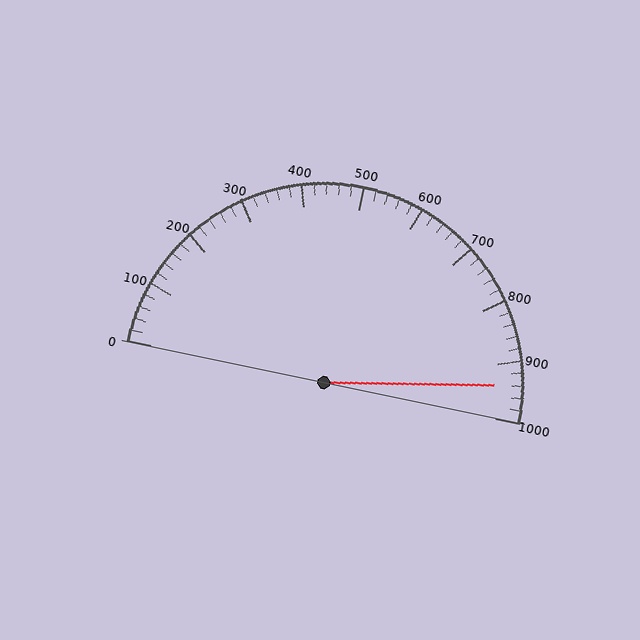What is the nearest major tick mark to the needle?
The nearest major tick mark is 900.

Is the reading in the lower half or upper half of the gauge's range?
The reading is in the upper half of the range (0 to 1000).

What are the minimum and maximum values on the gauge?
The gauge ranges from 0 to 1000.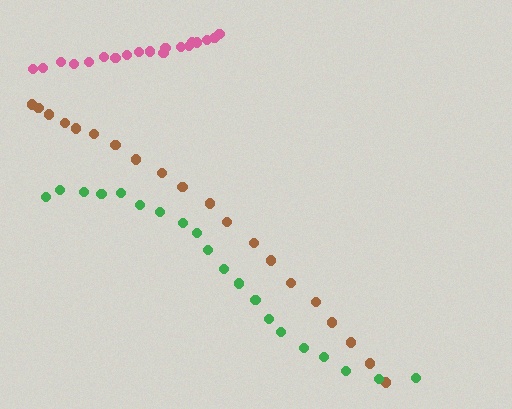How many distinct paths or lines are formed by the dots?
There are 3 distinct paths.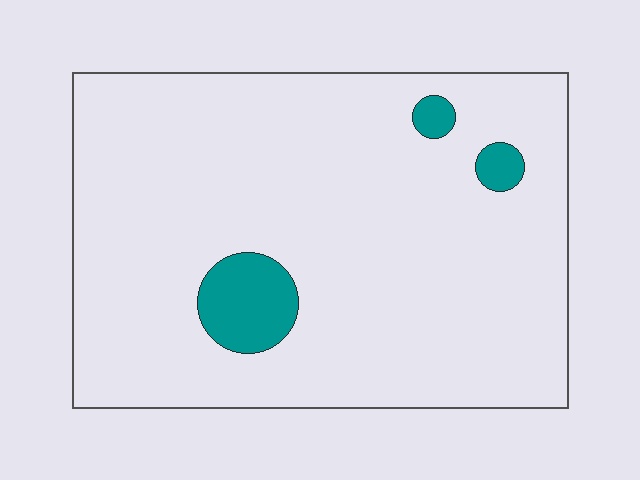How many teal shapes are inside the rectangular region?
3.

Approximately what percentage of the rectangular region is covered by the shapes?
Approximately 5%.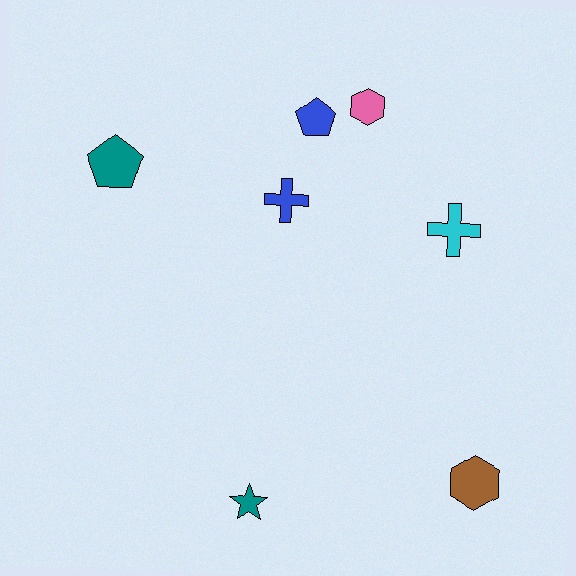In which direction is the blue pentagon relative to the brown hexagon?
The blue pentagon is above the brown hexagon.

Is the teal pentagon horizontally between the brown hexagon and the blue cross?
No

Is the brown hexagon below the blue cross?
Yes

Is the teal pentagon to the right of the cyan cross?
No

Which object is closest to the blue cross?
The blue pentagon is closest to the blue cross.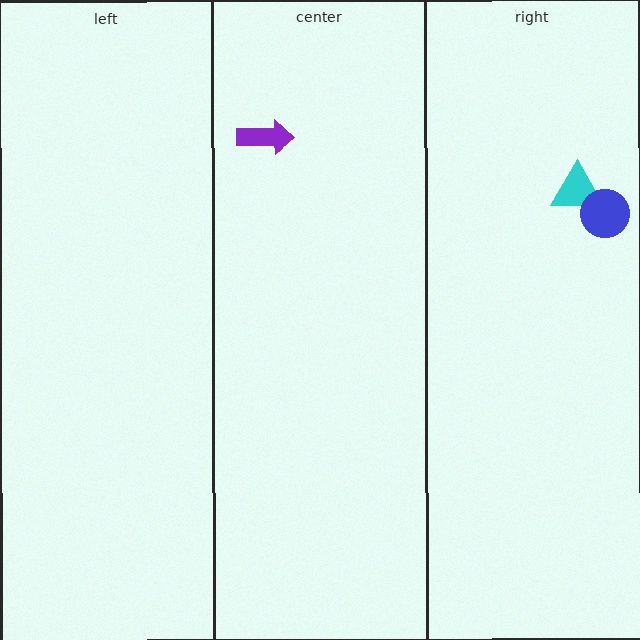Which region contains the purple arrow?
The center region.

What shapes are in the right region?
The cyan triangle, the blue circle.